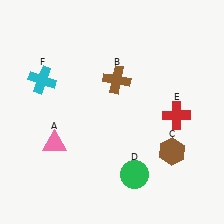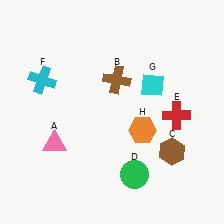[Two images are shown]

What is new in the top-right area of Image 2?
A cyan diamond (G) was added in the top-right area of Image 2.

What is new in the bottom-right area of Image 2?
An orange hexagon (H) was added in the bottom-right area of Image 2.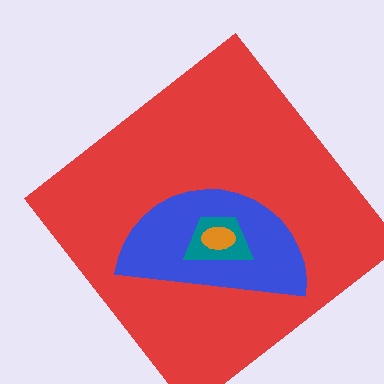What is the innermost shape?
The orange ellipse.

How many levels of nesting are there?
4.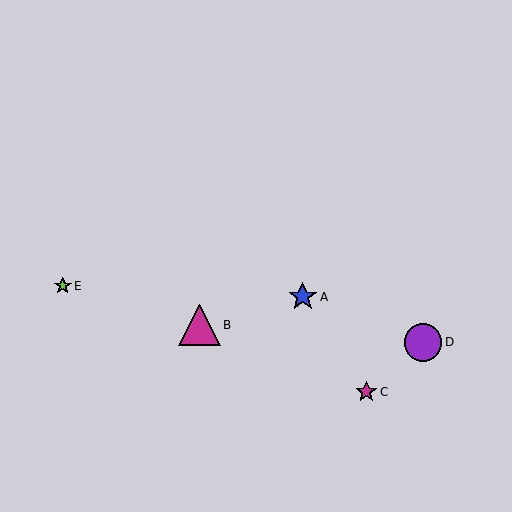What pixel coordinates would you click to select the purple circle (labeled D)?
Click at (423, 342) to select the purple circle D.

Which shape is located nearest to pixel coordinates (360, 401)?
The magenta star (labeled C) at (366, 392) is nearest to that location.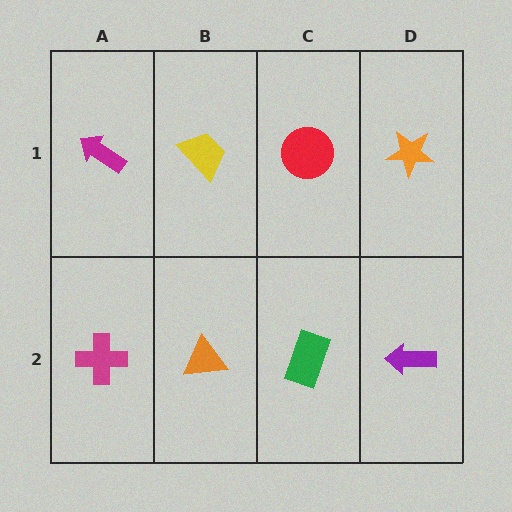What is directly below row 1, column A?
A magenta cross.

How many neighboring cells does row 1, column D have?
2.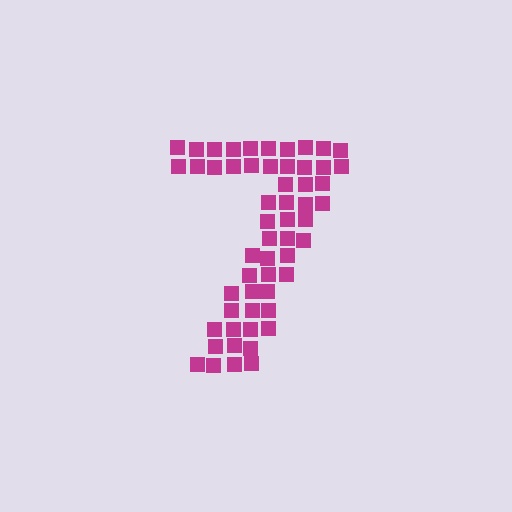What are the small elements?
The small elements are squares.